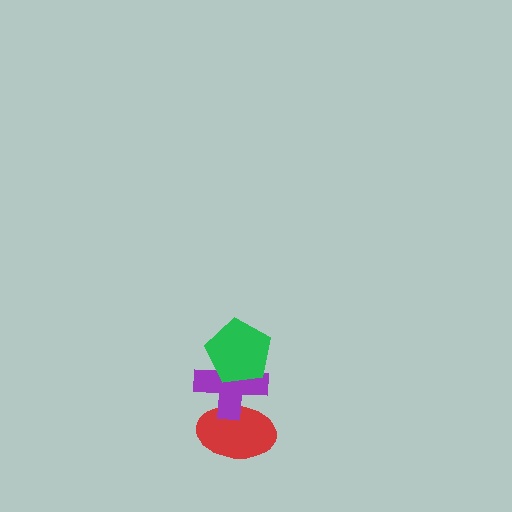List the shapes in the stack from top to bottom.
From top to bottom: the green pentagon, the purple cross, the red ellipse.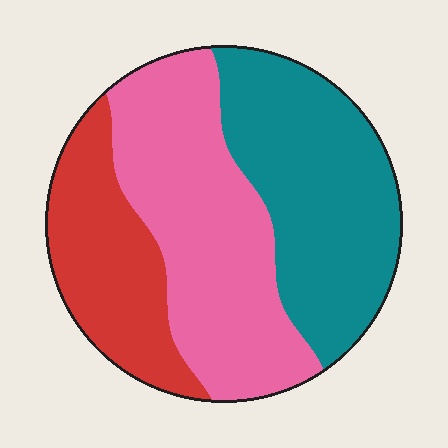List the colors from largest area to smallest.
From largest to smallest: pink, teal, red.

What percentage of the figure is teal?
Teal covers roughly 35% of the figure.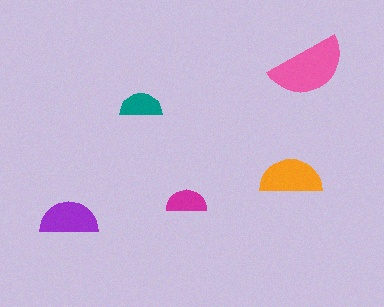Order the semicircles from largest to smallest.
the pink one, the orange one, the purple one, the teal one, the magenta one.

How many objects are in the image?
There are 5 objects in the image.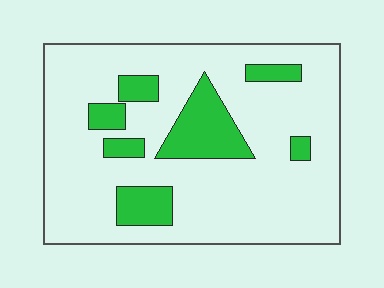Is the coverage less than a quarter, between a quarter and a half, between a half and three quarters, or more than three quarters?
Less than a quarter.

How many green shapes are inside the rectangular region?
7.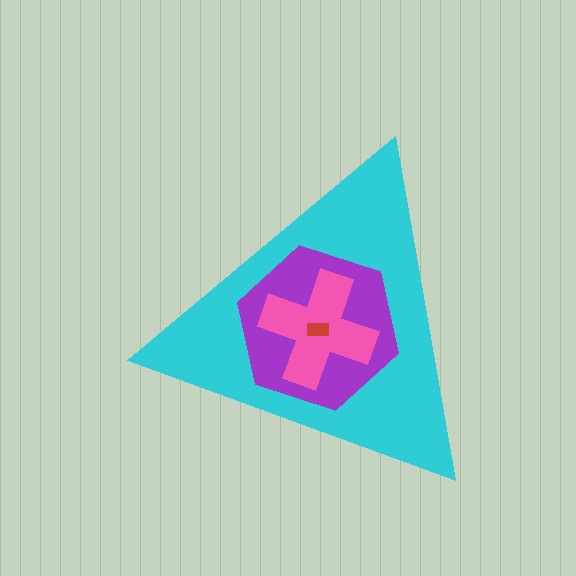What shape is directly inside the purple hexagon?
The pink cross.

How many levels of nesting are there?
4.